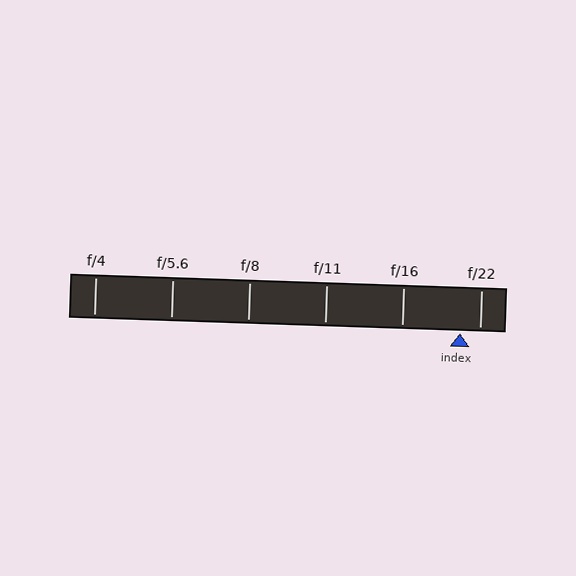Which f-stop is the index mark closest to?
The index mark is closest to f/22.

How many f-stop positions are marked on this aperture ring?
There are 6 f-stop positions marked.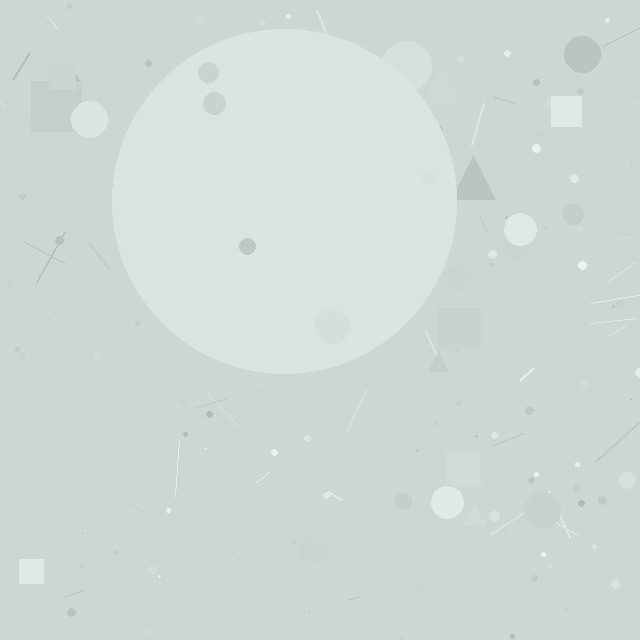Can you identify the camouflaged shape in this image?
The camouflaged shape is a circle.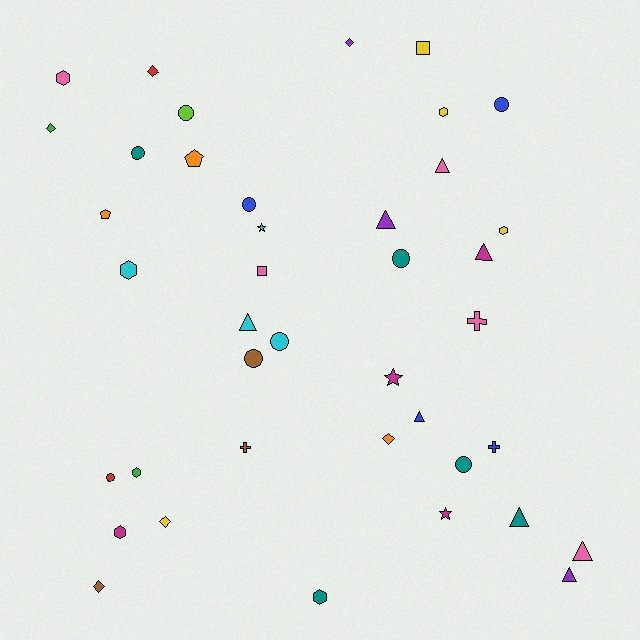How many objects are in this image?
There are 40 objects.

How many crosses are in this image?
There are 3 crosses.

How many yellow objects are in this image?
There are 4 yellow objects.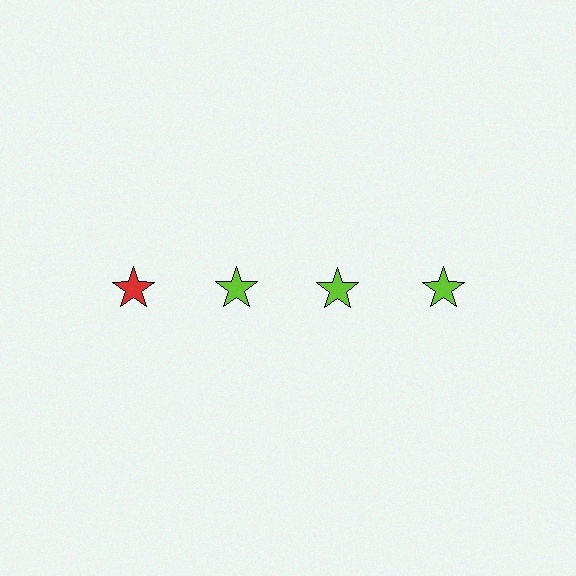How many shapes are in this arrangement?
There are 4 shapes arranged in a grid pattern.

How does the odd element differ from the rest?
It has a different color: red instead of lime.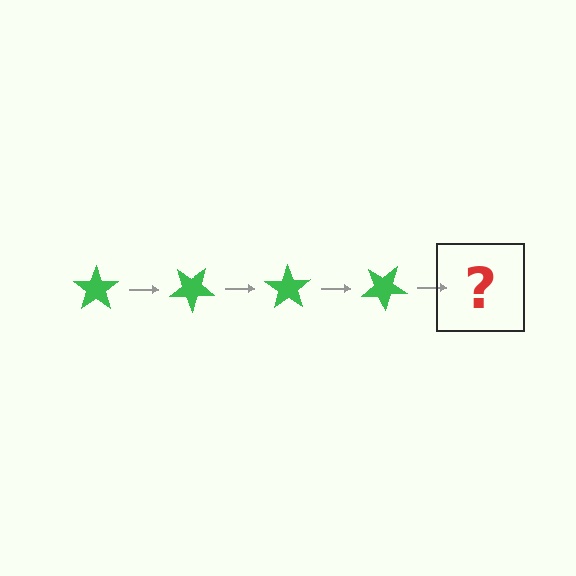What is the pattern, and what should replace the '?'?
The pattern is that the star rotates 35 degrees each step. The '?' should be a green star rotated 140 degrees.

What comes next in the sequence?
The next element should be a green star rotated 140 degrees.